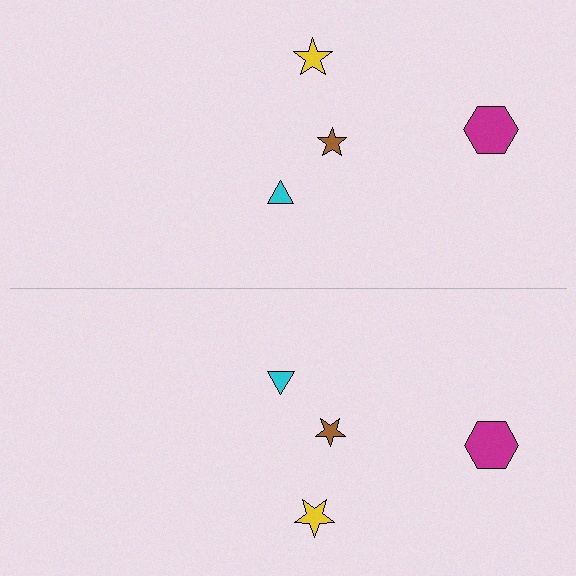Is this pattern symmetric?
Yes, this pattern has bilateral (reflection) symmetry.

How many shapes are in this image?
There are 8 shapes in this image.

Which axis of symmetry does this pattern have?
The pattern has a horizontal axis of symmetry running through the center of the image.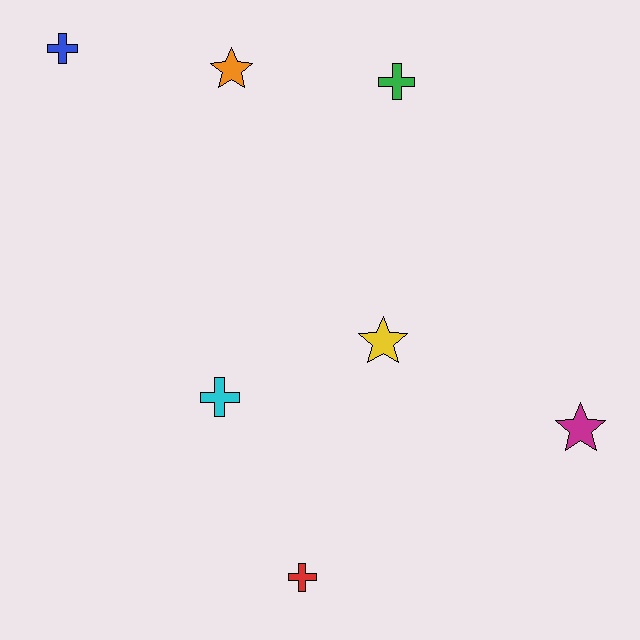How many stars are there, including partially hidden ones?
There are 3 stars.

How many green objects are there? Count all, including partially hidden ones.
There is 1 green object.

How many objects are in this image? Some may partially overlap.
There are 7 objects.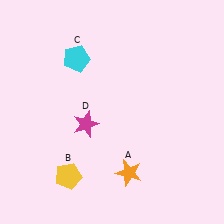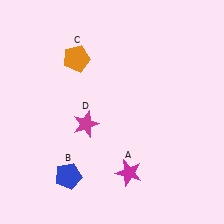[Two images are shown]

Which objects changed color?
A changed from orange to magenta. B changed from yellow to blue. C changed from cyan to orange.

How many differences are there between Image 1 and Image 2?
There are 3 differences between the two images.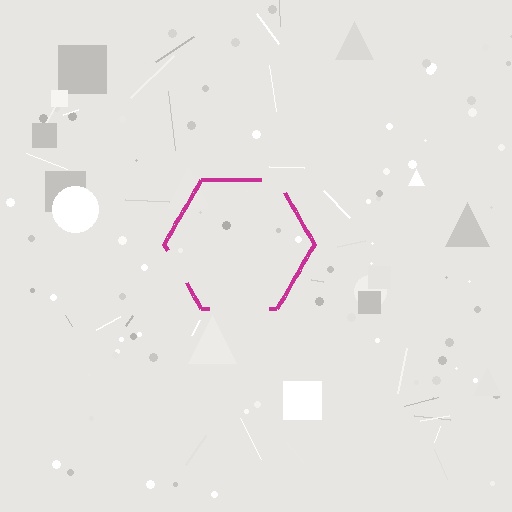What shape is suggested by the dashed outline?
The dashed outline suggests a hexagon.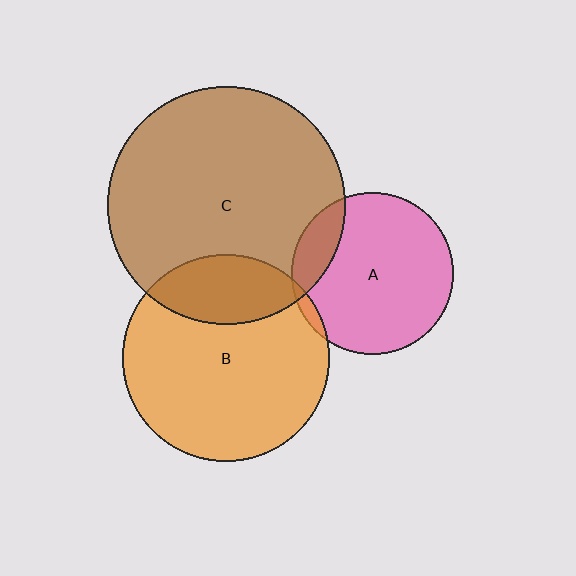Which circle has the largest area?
Circle C (brown).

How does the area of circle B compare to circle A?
Approximately 1.6 times.